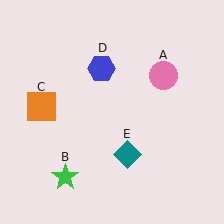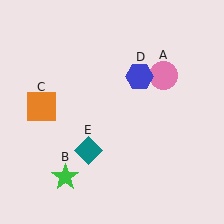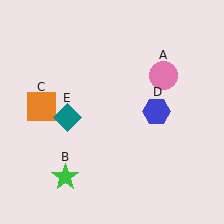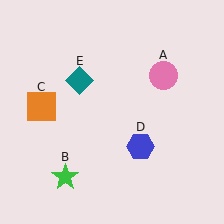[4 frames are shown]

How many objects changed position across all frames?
2 objects changed position: blue hexagon (object D), teal diamond (object E).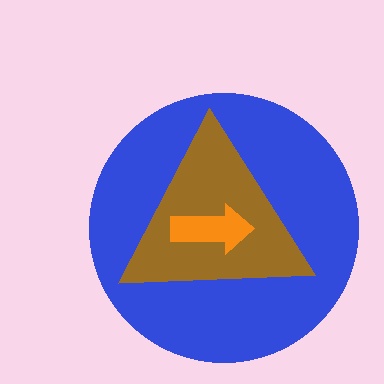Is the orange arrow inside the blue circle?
Yes.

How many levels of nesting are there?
3.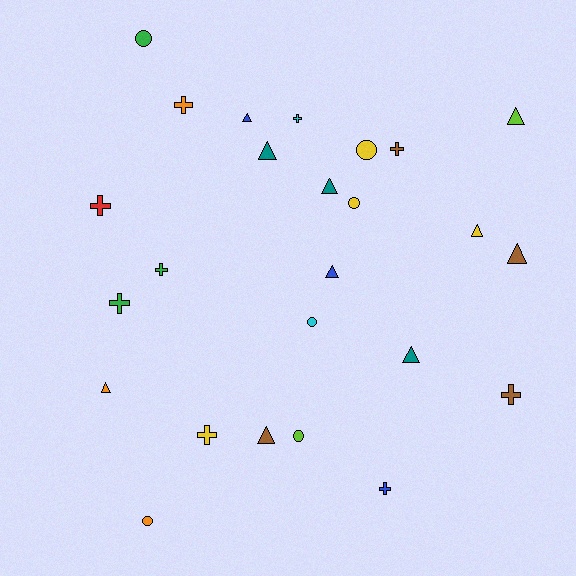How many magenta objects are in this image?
There are no magenta objects.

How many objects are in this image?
There are 25 objects.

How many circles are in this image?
There are 6 circles.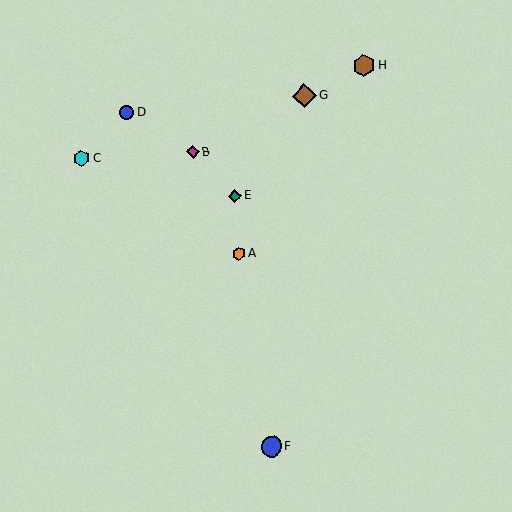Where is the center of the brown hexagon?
The center of the brown hexagon is at (364, 66).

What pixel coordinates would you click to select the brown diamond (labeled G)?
Click at (304, 95) to select the brown diamond G.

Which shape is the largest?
The brown diamond (labeled G) is the largest.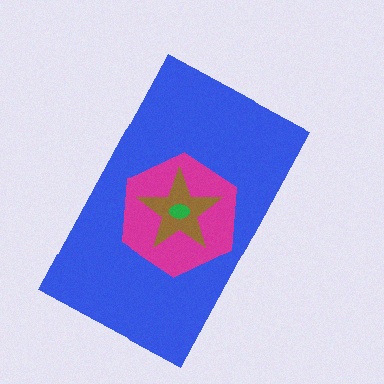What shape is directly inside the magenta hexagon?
The brown star.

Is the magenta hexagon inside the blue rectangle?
Yes.